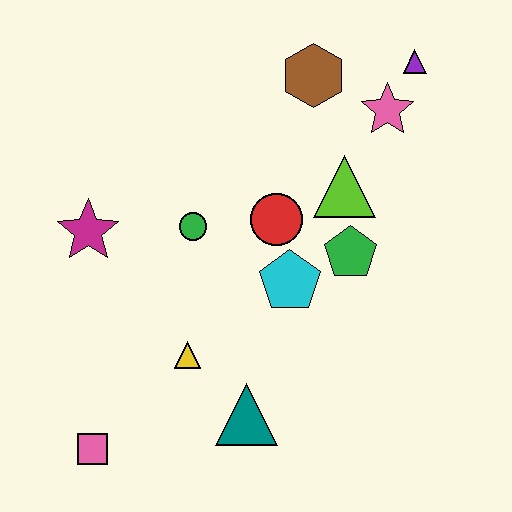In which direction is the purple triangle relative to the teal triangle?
The purple triangle is above the teal triangle.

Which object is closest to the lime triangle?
The green pentagon is closest to the lime triangle.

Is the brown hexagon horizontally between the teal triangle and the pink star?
Yes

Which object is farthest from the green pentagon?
The pink square is farthest from the green pentagon.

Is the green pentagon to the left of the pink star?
Yes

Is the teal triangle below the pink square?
No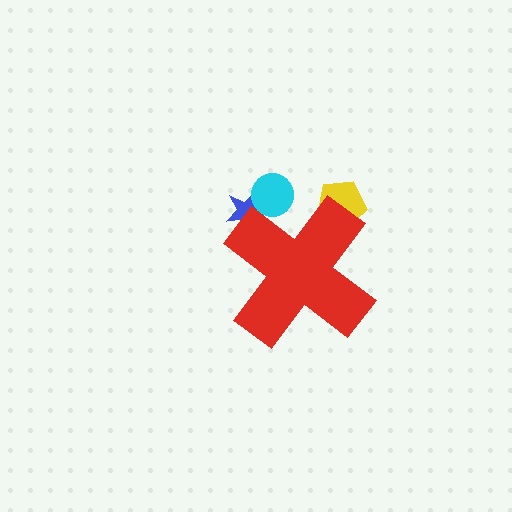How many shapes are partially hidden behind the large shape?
3 shapes are partially hidden.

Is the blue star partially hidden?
Yes, the blue star is partially hidden behind the red cross.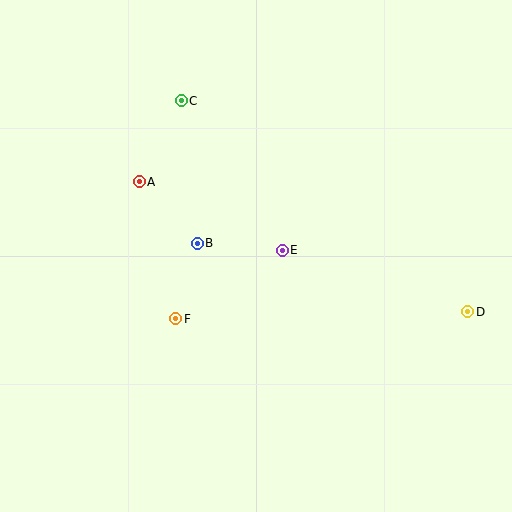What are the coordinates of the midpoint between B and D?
The midpoint between B and D is at (333, 277).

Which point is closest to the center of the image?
Point E at (282, 250) is closest to the center.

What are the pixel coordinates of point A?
Point A is at (139, 182).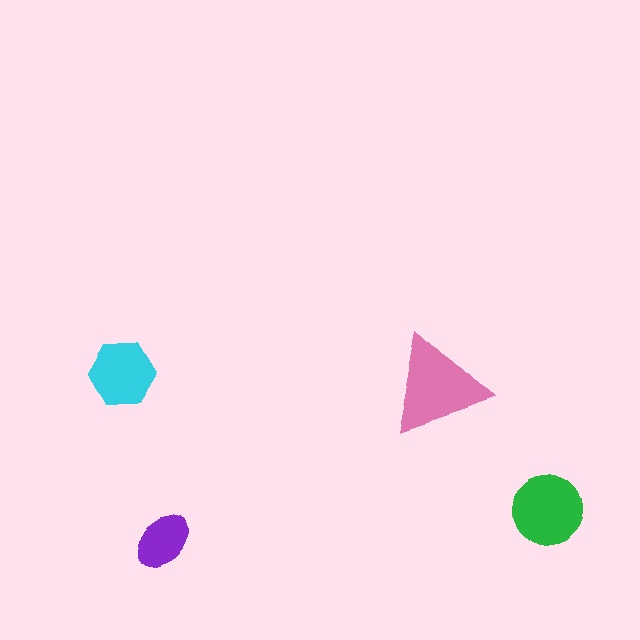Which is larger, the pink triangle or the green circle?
The pink triangle.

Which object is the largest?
The pink triangle.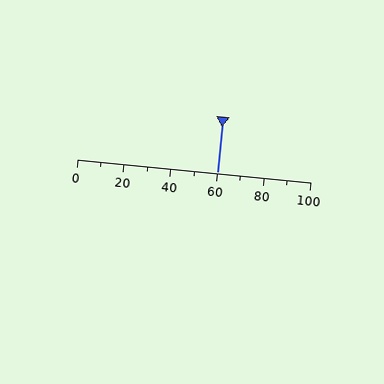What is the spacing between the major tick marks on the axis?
The major ticks are spaced 20 apart.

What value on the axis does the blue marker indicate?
The marker indicates approximately 60.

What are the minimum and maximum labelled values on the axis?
The axis runs from 0 to 100.